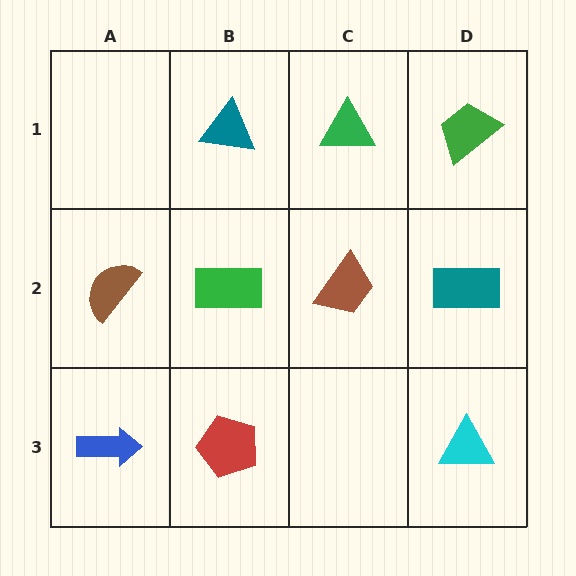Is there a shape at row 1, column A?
No, that cell is empty.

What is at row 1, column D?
A green trapezoid.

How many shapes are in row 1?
3 shapes.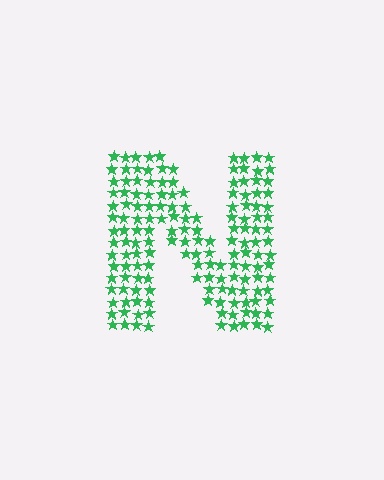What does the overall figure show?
The overall figure shows the letter N.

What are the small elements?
The small elements are stars.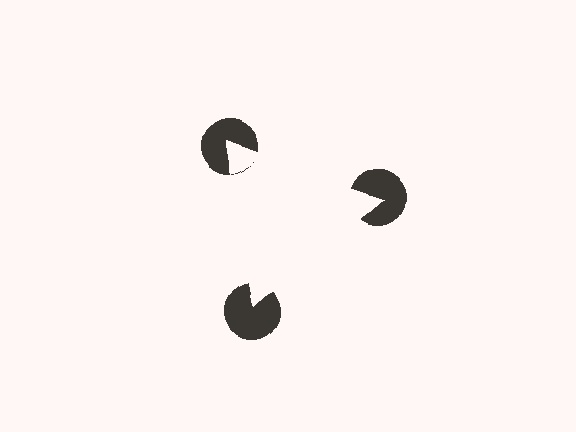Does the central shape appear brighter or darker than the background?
It typically appears slightly brighter than the background, even though no actual brightness change is drawn.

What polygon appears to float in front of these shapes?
An illusory triangle — its edges are inferred from the aligned wedge cuts in the pac-man discs, not physically drawn.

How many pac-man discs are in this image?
There are 3 — one at each vertex of the illusory triangle.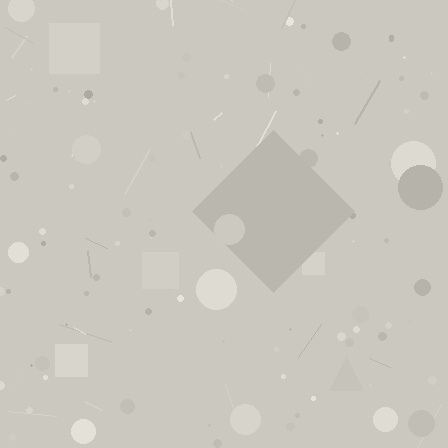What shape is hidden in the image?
A diamond is hidden in the image.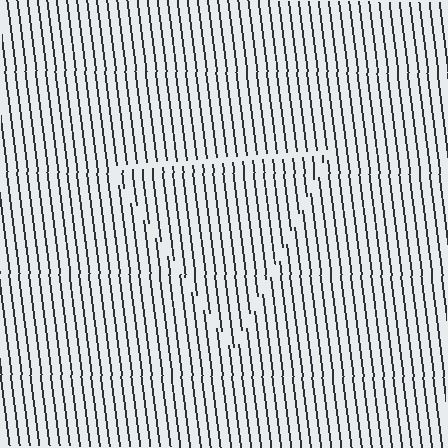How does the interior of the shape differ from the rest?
The interior of the shape contains the same grating, shifted by half a period — the contour is defined by the phase discontinuity where line-ends from the inner and outer gratings abut.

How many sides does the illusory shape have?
3 sides — the line-ends trace a triangle.